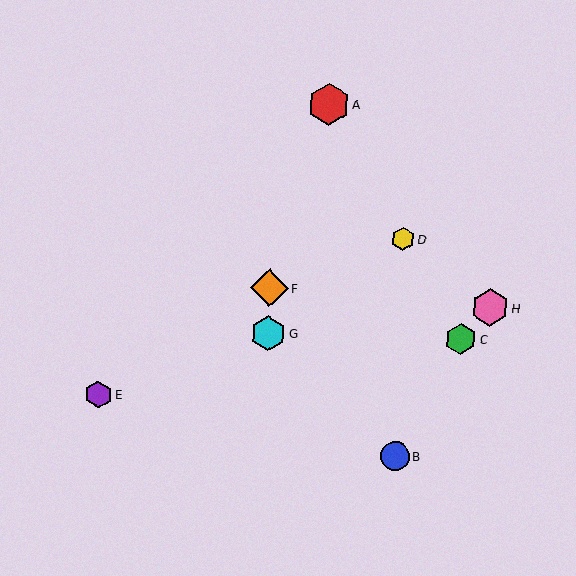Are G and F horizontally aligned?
No, G is at y≈334 and F is at y≈288.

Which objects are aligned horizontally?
Objects C, G are aligned horizontally.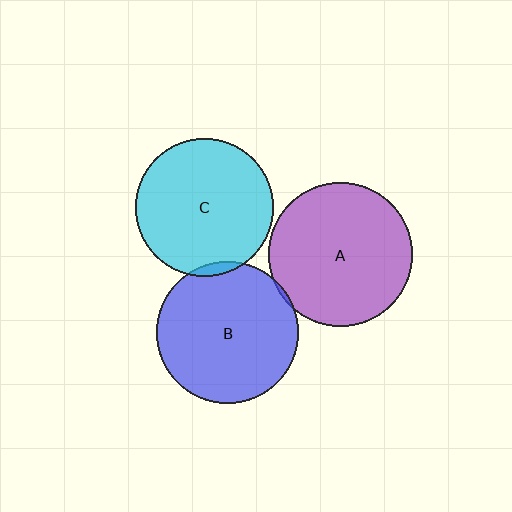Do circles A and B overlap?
Yes.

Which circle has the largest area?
Circle A (purple).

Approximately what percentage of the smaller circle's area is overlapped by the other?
Approximately 5%.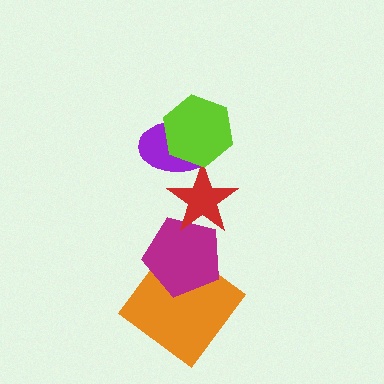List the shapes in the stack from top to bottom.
From top to bottom: the lime hexagon, the purple ellipse, the red star, the magenta pentagon, the orange diamond.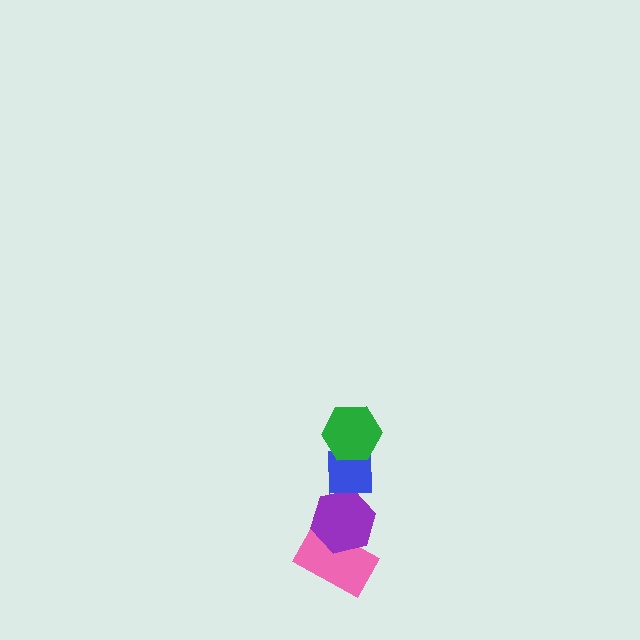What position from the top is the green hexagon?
The green hexagon is 1st from the top.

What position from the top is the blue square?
The blue square is 2nd from the top.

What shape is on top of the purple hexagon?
The blue square is on top of the purple hexagon.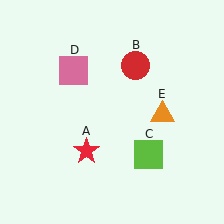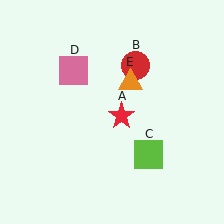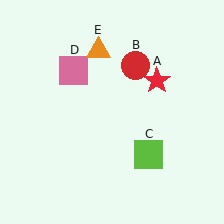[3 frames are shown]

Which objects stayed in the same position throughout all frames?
Red circle (object B) and lime square (object C) and pink square (object D) remained stationary.